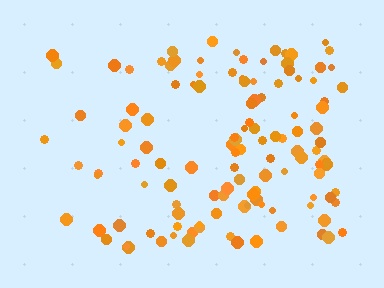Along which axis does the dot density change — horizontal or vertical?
Horizontal.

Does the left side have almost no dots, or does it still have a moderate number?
Still a moderate number, just noticeably fewer than the right.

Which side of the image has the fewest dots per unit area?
The left.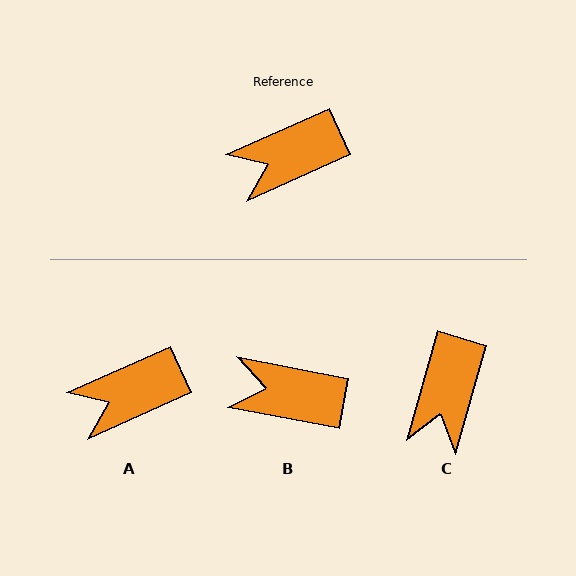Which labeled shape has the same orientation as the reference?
A.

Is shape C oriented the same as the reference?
No, it is off by about 50 degrees.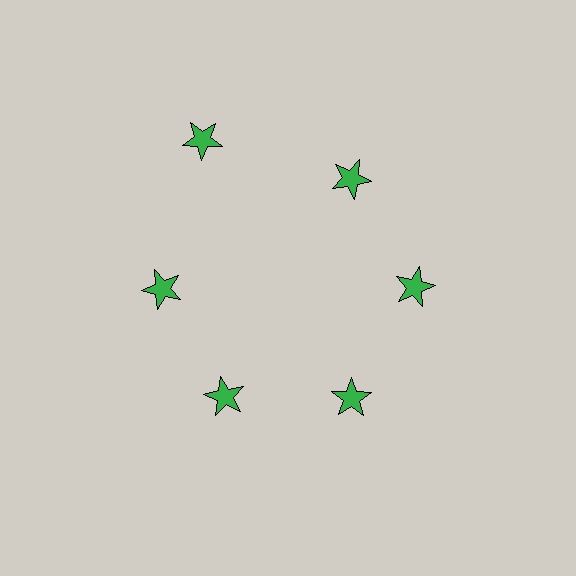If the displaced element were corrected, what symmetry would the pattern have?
It would have 6-fold rotational symmetry — the pattern would map onto itself every 60 degrees.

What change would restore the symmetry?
The symmetry would be restored by moving it inward, back onto the ring so that all 6 stars sit at equal angles and equal distance from the center.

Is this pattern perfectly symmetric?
No. The 6 green stars are arranged in a ring, but one element near the 11 o'clock position is pushed outward from the center, breaking the 6-fold rotational symmetry.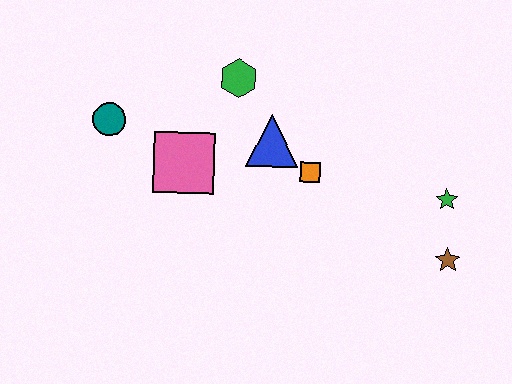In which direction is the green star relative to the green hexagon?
The green star is to the right of the green hexagon.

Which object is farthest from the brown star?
The teal circle is farthest from the brown star.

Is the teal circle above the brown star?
Yes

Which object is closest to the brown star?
The green star is closest to the brown star.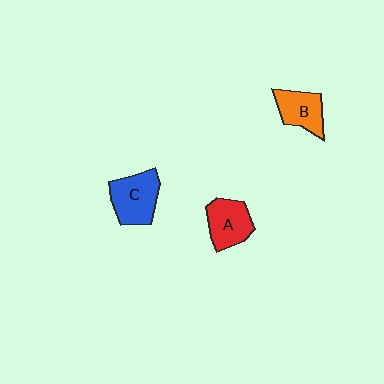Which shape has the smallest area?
Shape B (orange).